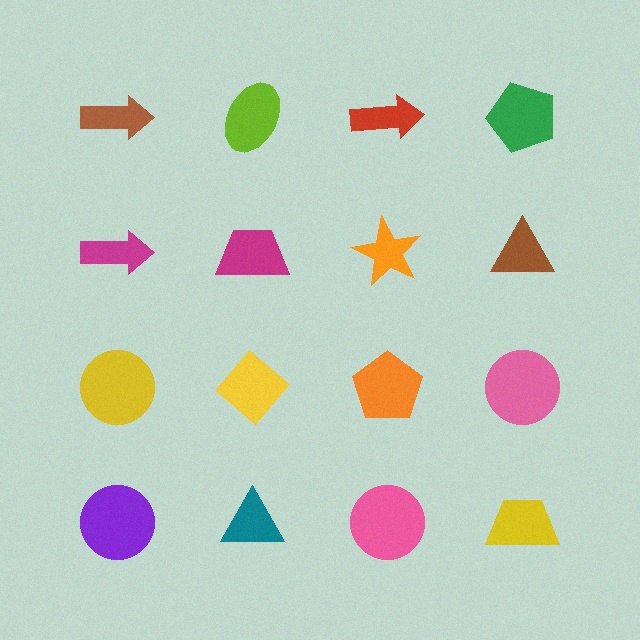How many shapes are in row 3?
4 shapes.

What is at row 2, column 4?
A brown triangle.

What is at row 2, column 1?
A magenta arrow.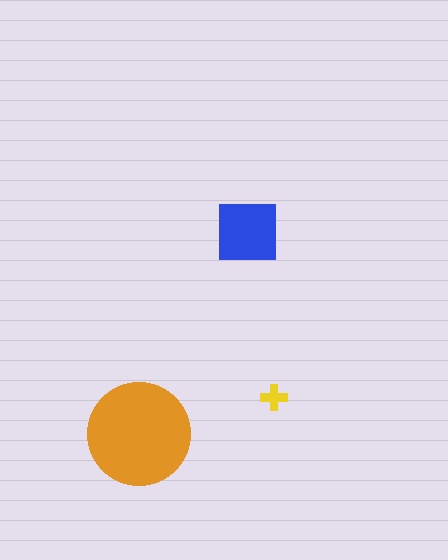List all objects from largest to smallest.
The orange circle, the blue square, the yellow cross.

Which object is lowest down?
The orange circle is bottommost.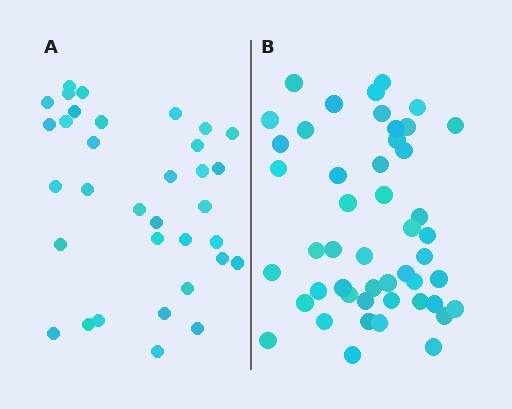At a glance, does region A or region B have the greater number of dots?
Region B (the right region) has more dots.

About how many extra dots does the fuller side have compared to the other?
Region B has approximately 15 more dots than region A.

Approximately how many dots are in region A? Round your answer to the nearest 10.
About 30 dots. (The exact count is 34, which rounds to 30.)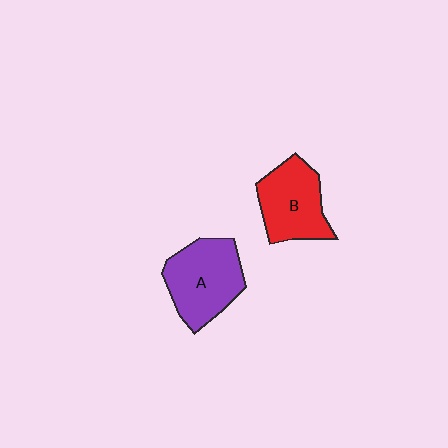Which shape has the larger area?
Shape A (purple).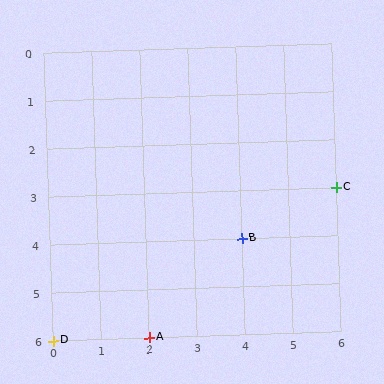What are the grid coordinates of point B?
Point B is at grid coordinates (4, 4).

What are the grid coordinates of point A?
Point A is at grid coordinates (2, 6).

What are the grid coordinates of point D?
Point D is at grid coordinates (0, 6).